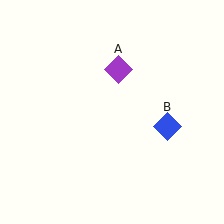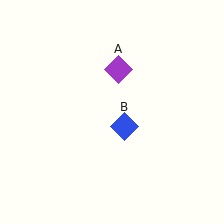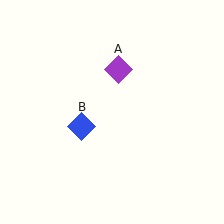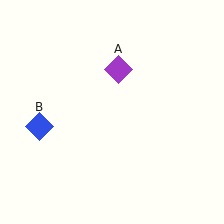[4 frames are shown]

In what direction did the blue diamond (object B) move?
The blue diamond (object B) moved left.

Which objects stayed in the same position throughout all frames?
Purple diamond (object A) remained stationary.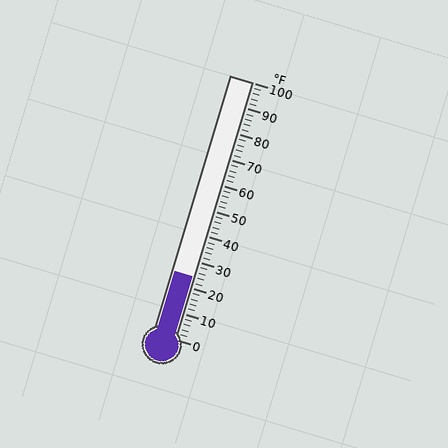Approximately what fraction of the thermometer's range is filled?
The thermometer is filled to approximately 25% of its range.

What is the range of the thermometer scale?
The thermometer scale ranges from 0°F to 100°F.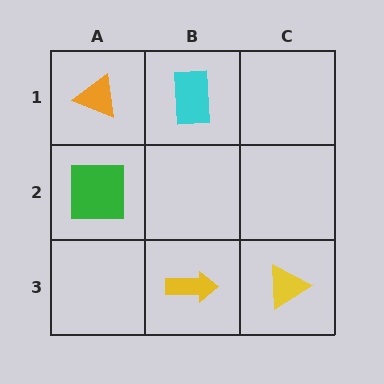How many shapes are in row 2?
1 shape.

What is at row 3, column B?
A yellow arrow.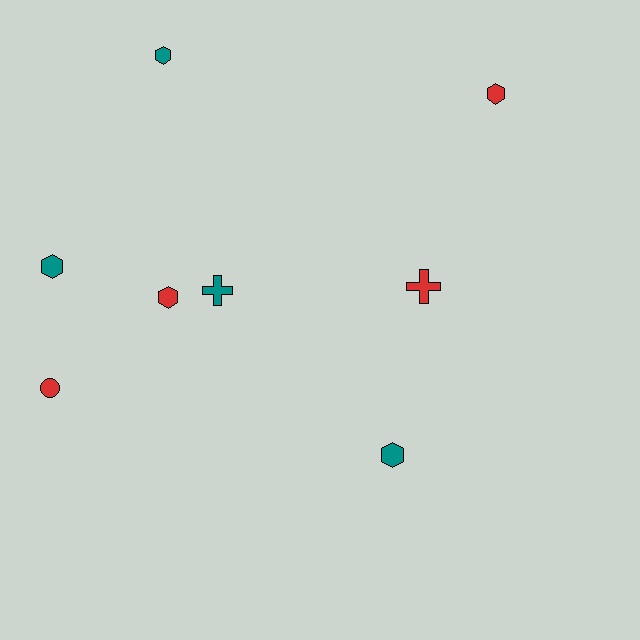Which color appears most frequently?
Red, with 4 objects.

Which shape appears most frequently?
Hexagon, with 5 objects.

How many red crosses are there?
There is 1 red cross.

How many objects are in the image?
There are 8 objects.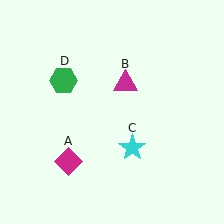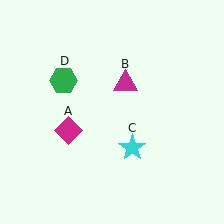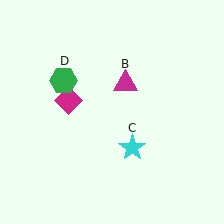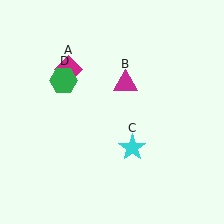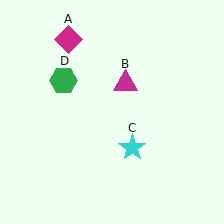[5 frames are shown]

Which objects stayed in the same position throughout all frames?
Magenta triangle (object B) and cyan star (object C) and green hexagon (object D) remained stationary.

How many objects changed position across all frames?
1 object changed position: magenta diamond (object A).